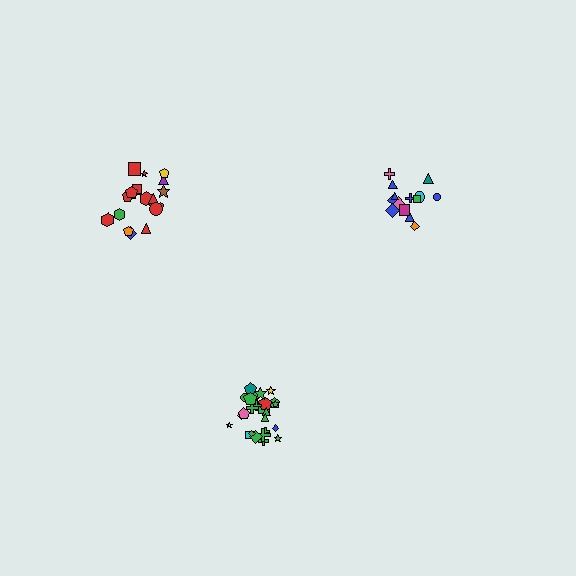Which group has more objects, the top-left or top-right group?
The top-left group.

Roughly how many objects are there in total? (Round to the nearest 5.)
Roughly 60 objects in total.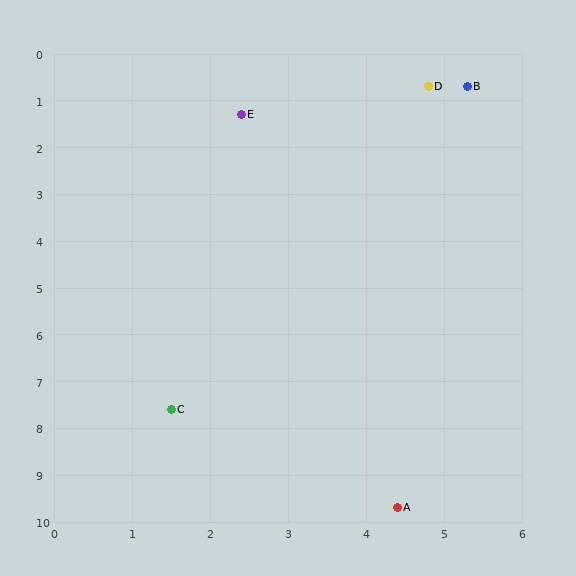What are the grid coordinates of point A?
Point A is at approximately (4.4, 9.7).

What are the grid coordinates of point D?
Point D is at approximately (4.8, 0.7).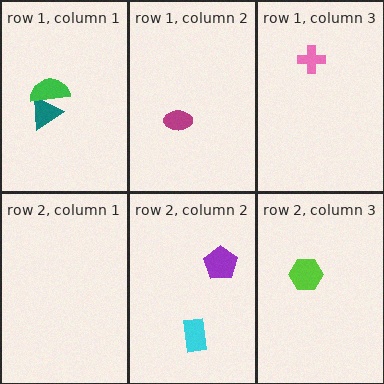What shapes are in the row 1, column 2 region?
The magenta ellipse.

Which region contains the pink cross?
The row 1, column 3 region.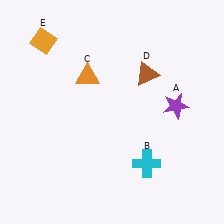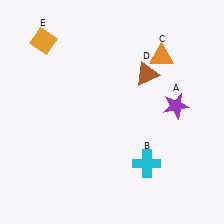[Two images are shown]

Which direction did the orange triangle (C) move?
The orange triangle (C) moved right.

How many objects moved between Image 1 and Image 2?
1 object moved between the two images.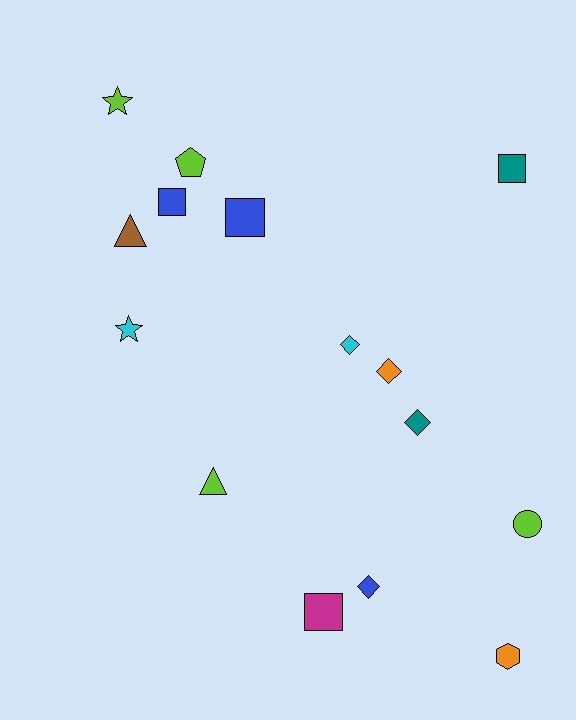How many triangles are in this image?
There are 2 triangles.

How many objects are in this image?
There are 15 objects.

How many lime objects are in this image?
There are 4 lime objects.